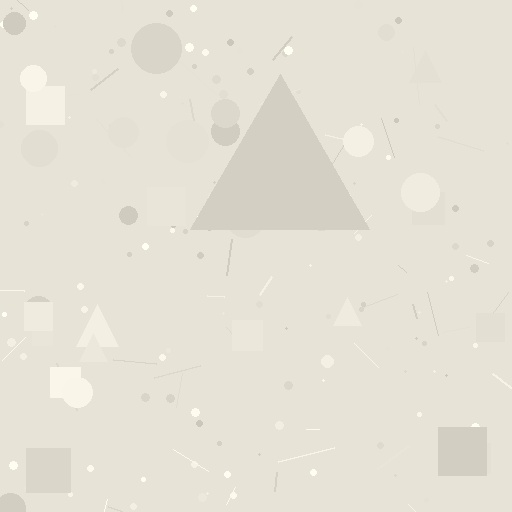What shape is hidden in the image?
A triangle is hidden in the image.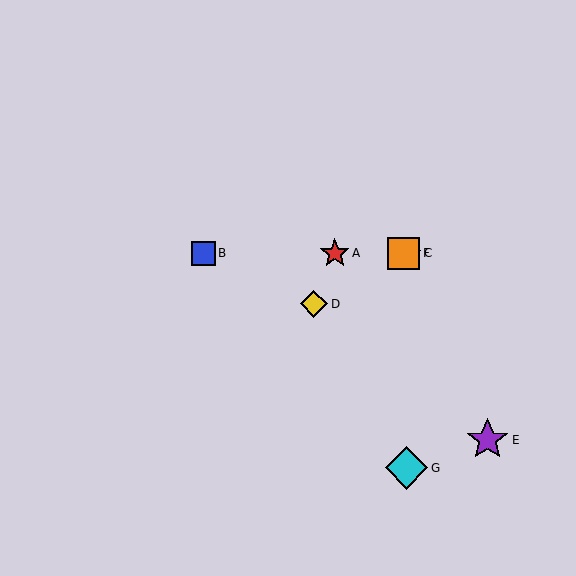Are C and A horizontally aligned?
Yes, both are at y≈253.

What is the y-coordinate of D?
Object D is at y≈304.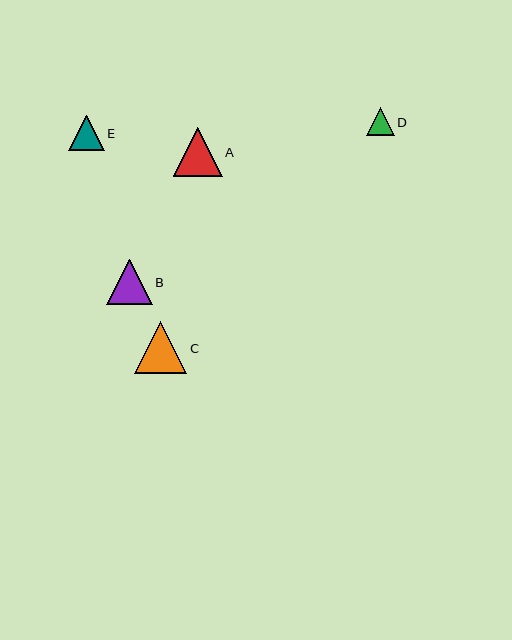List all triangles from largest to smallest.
From largest to smallest: C, A, B, E, D.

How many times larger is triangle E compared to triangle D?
Triangle E is approximately 1.2 times the size of triangle D.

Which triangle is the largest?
Triangle C is the largest with a size of approximately 52 pixels.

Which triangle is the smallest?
Triangle D is the smallest with a size of approximately 28 pixels.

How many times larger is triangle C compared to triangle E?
Triangle C is approximately 1.5 times the size of triangle E.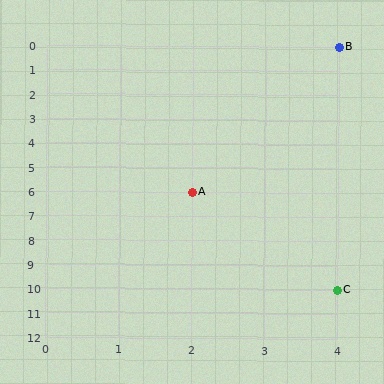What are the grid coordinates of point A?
Point A is at grid coordinates (2, 6).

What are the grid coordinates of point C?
Point C is at grid coordinates (4, 10).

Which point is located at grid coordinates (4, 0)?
Point B is at (4, 0).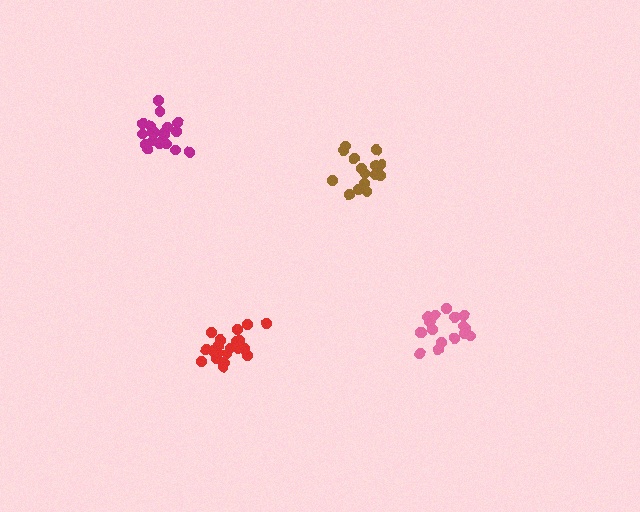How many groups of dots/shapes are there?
There are 4 groups.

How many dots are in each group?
Group 1: 20 dots, Group 2: 15 dots, Group 3: 21 dots, Group 4: 19 dots (75 total).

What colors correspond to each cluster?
The clusters are colored: red, brown, magenta, pink.